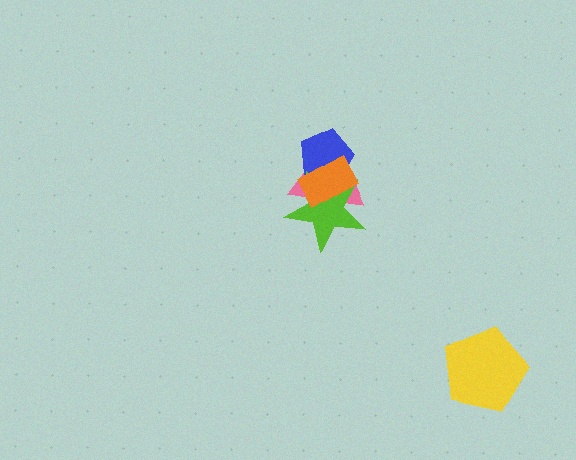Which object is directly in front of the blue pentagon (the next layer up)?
The lime star is directly in front of the blue pentagon.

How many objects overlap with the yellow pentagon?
0 objects overlap with the yellow pentagon.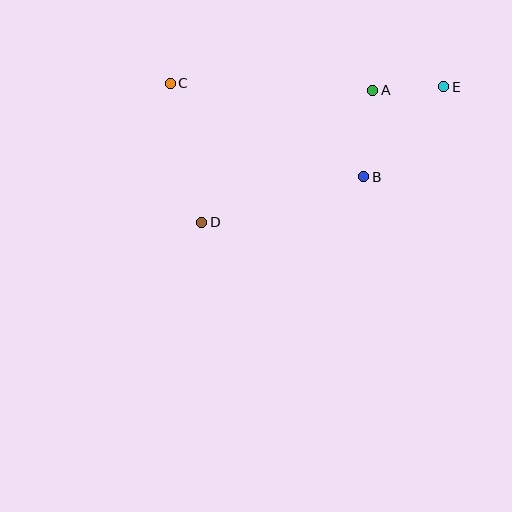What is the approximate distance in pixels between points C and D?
The distance between C and D is approximately 142 pixels.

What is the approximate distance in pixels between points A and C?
The distance between A and C is approximately 203 pixels.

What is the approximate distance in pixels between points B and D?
The distance between B and D is approximately 168 pixels.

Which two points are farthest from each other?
Points D and E are farthest from each other.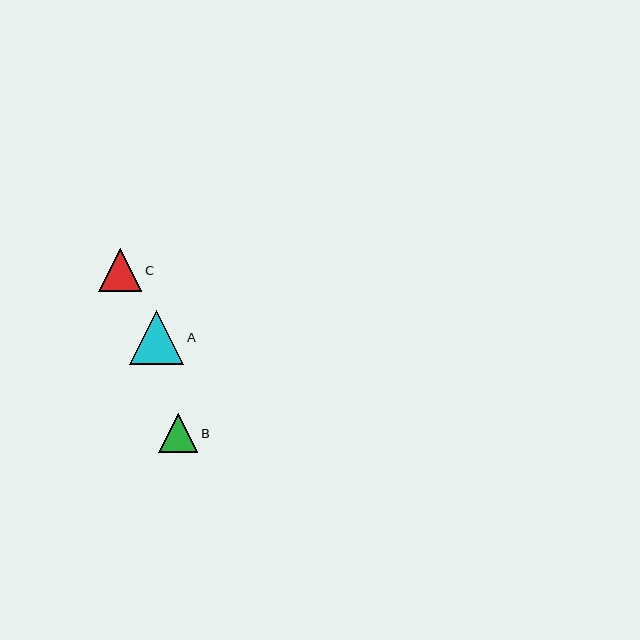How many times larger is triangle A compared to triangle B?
Triangle A is approximately 1.4 times the size of triangle B.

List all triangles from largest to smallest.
From largest to smallest: A, C, B.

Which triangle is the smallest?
Triangle B is the smallest with a size of approximately 39 pixels.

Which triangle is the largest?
Triangle A is the largest with a size of approximately 54 pixels.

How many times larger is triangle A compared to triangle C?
Triangle A is approximately 1.2 times the size of triangle C.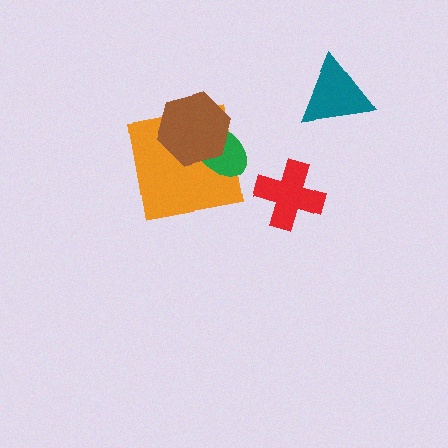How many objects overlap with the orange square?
2 objects overlap with the orange square.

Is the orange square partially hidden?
Yes, it is partially covered by another shape.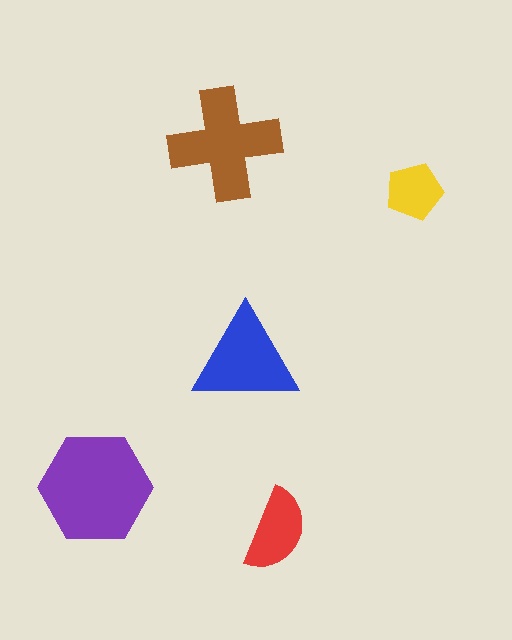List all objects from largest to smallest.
The purple hexagon, the brown cross, the blue triangle, the red semicircle, the yellow pentagon.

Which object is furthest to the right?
The yellow pentagon is rightmost.